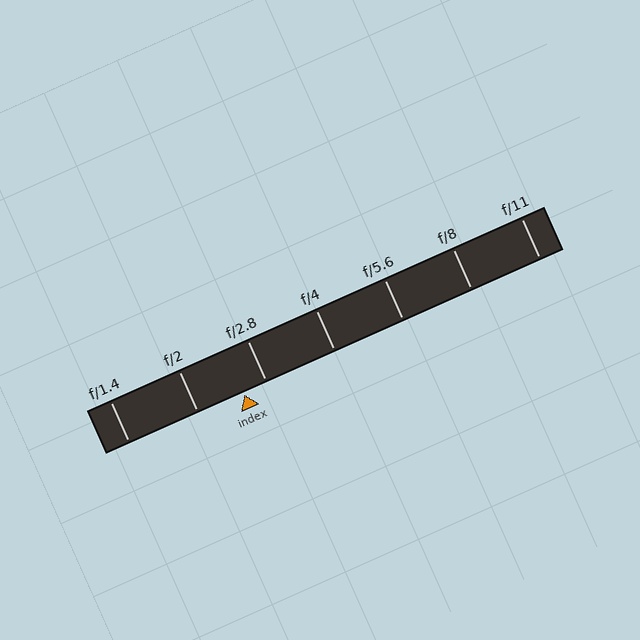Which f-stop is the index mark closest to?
The index mark is closest to f/2.8.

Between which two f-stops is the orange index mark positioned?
The index mark is between f/2 and f/2.8.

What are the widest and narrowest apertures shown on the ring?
The widest aperture shown is f/1.4 and the narrowest is f/11.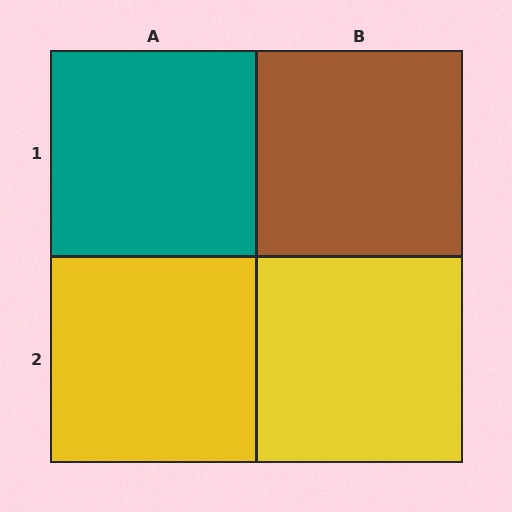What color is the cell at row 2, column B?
Yellow.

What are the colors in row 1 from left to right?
Teal, brown.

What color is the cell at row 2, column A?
Yellow.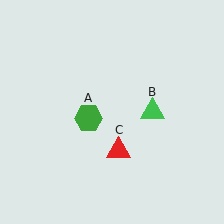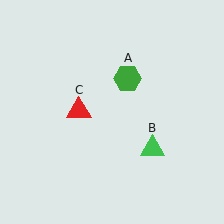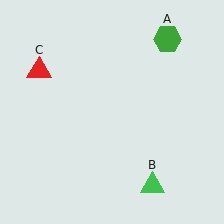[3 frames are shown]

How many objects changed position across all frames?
3 objects changed position: green hexagon (object A), green triangle (object B), red triangle (object C).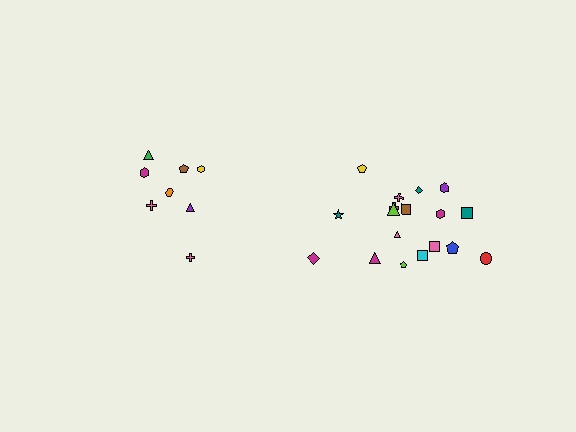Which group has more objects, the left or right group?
The right group.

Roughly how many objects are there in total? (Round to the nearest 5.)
Roughly 25 objects in total.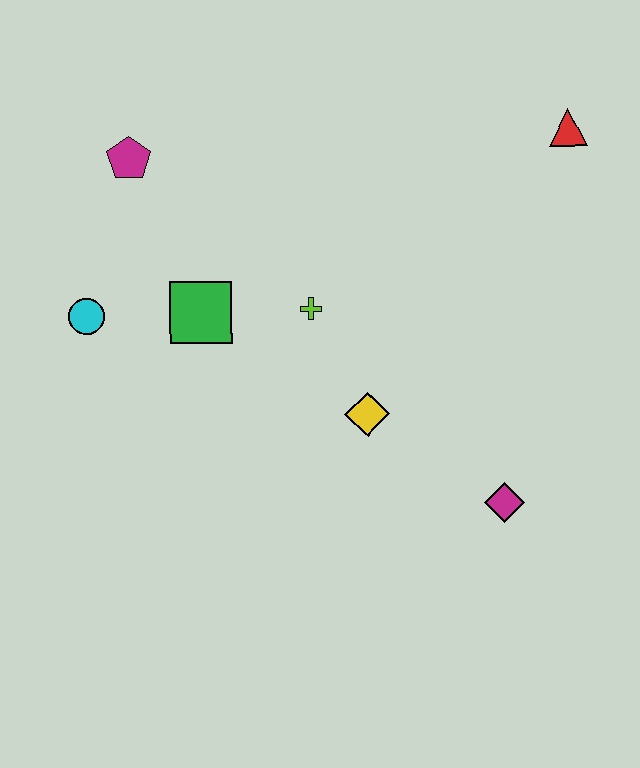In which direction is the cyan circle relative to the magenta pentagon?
The cyan circle is below the magenta pentagon.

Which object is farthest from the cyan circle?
The red triangle is farthest from the cyan circle.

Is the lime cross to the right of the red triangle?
No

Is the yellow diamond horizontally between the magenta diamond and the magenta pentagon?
Yes